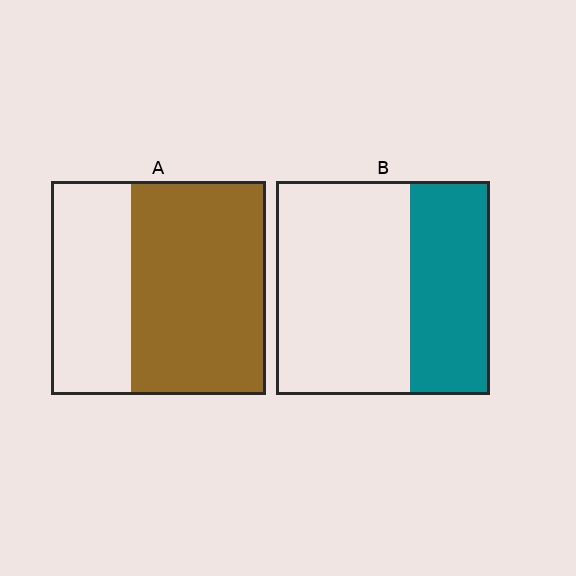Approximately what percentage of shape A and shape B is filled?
A is approximately 65% and B is approximately 35%.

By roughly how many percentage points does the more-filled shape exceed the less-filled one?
By roughly 25 percentage points (A over B).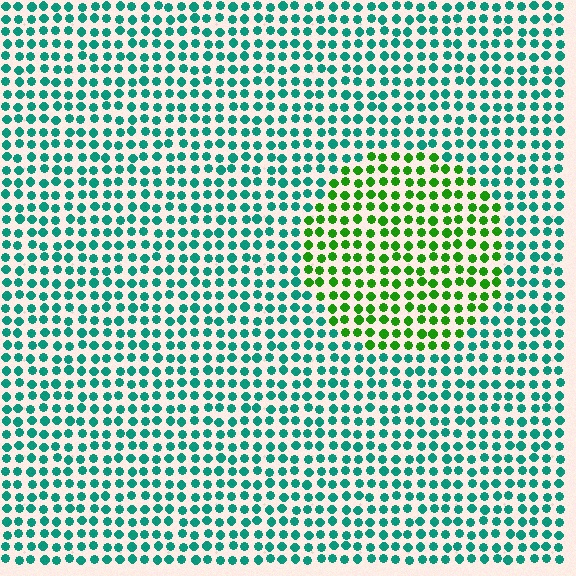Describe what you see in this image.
The image is filled with small teal elements in a uniform arrangement. A circle-shaped region is visible where the elements are tinted to a slightly different hue, forming a subtle color boundary.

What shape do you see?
I see a circle.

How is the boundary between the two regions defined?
The boundary is defined purely by a slight shift in hue (about 54 degrees). Spacing, size, and orientation are identical on both sides.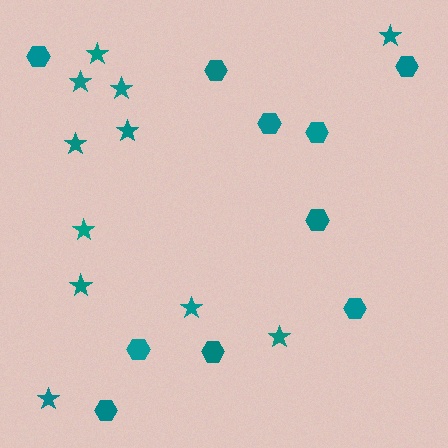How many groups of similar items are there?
There are 2 groups: one group of hexagons (10) and one group of stars (11).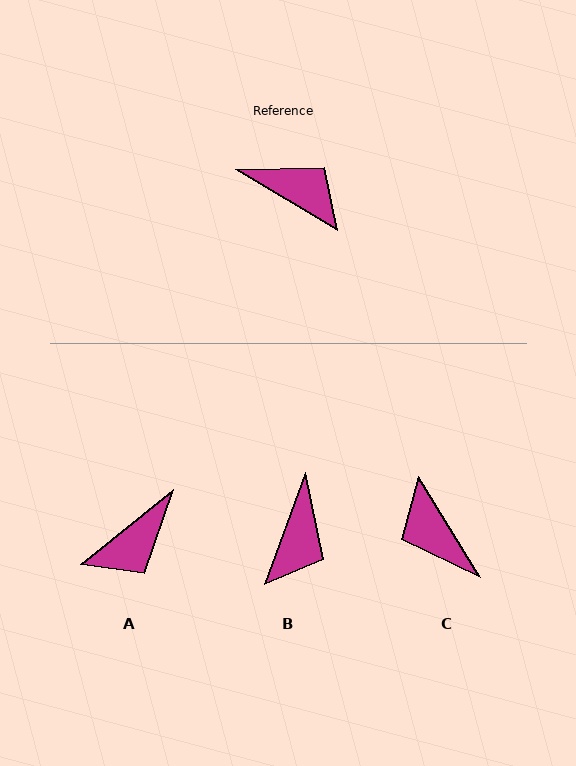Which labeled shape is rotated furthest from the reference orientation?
C, about 153 degrees away.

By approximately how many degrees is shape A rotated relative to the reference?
Approximately 110 degrees clockwise.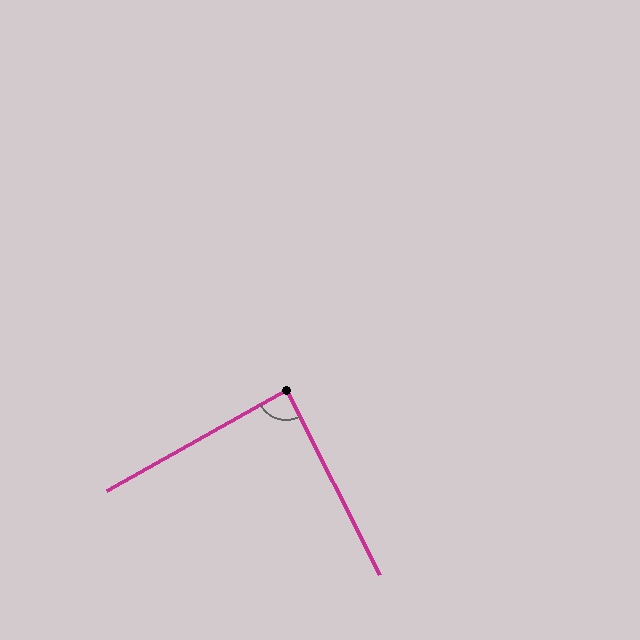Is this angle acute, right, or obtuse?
It is approximately a right angle.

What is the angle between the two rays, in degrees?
Approximately 88 degrees.